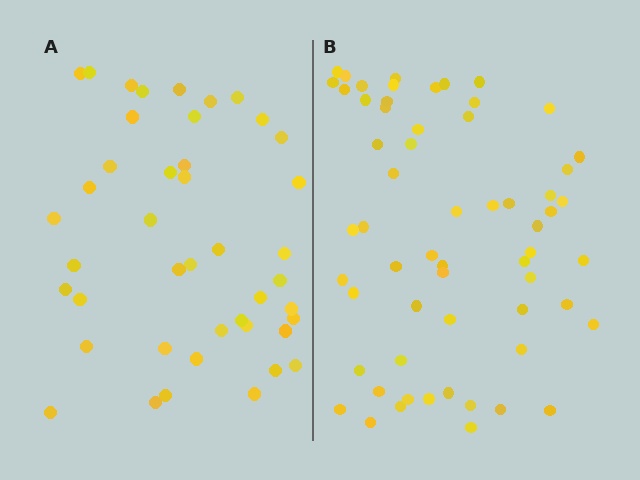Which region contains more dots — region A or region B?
Region B (the right region) has more dots.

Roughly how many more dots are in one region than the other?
Region B has approximately 15 more dots than region A.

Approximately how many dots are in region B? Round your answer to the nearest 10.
About 60 dots.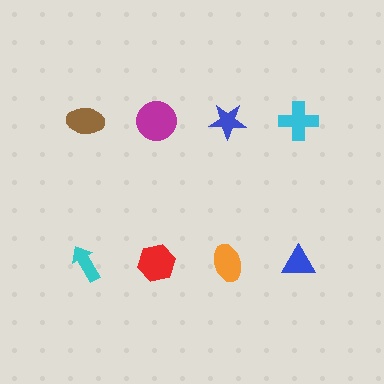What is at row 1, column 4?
A cyan cross.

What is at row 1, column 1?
A brown ellipse.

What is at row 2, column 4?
A blue triangle.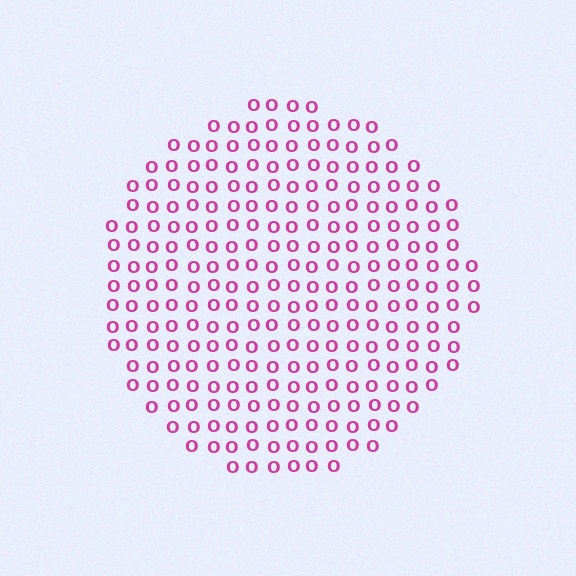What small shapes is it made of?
It is made of small letter O's.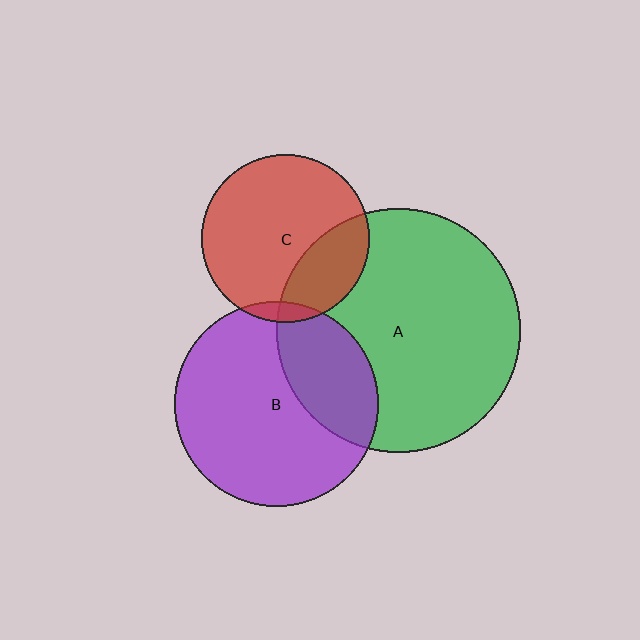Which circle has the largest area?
Circle A (green).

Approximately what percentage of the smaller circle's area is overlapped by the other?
Approximately 5%.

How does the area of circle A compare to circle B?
Approximately 1.4 times.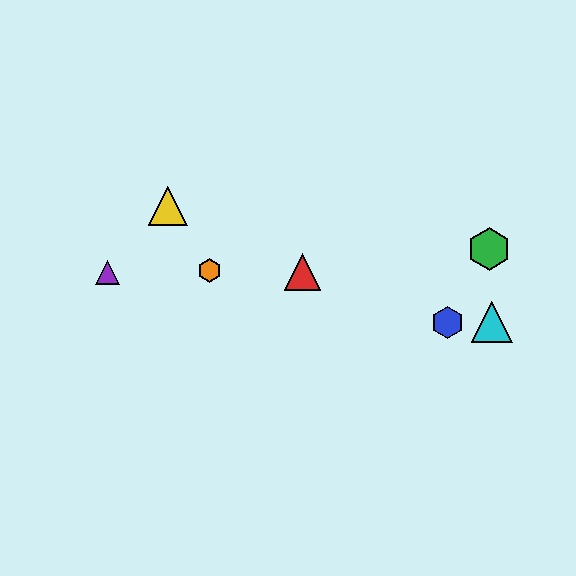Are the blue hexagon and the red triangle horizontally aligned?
No, the blue hexagon is at y≈322 and the red triangle is at y≈272.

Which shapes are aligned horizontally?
The blue hexagon, the cyan triangle are aligned horizontally.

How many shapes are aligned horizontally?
2 shapes (the blue hexagon, the cyan triangle) are aligned horizontally.